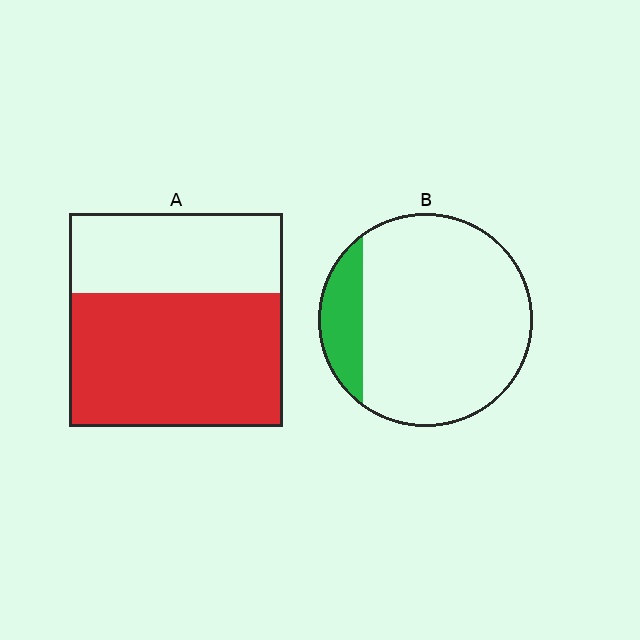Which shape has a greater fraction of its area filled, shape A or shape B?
Shape A.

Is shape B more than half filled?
No.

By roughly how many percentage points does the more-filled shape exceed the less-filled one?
By roughly 45 percentage points (A over B).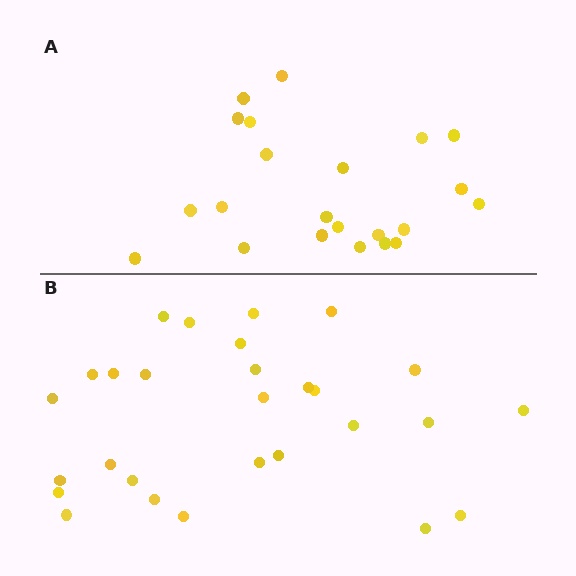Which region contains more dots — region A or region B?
Region B (the bottom region) has more dots.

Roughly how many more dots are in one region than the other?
Region B has about 6 more dots than region A.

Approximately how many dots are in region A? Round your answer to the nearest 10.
About 20 dots. (The exact count is 22, which rounds to 20.)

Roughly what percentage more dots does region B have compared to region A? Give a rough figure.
About 25% more.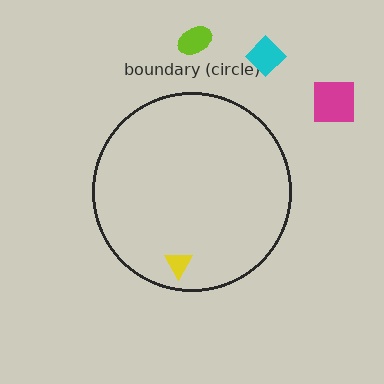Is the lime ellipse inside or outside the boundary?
Outside.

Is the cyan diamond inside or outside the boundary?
Outside.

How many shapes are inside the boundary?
1 inside, 3 outside.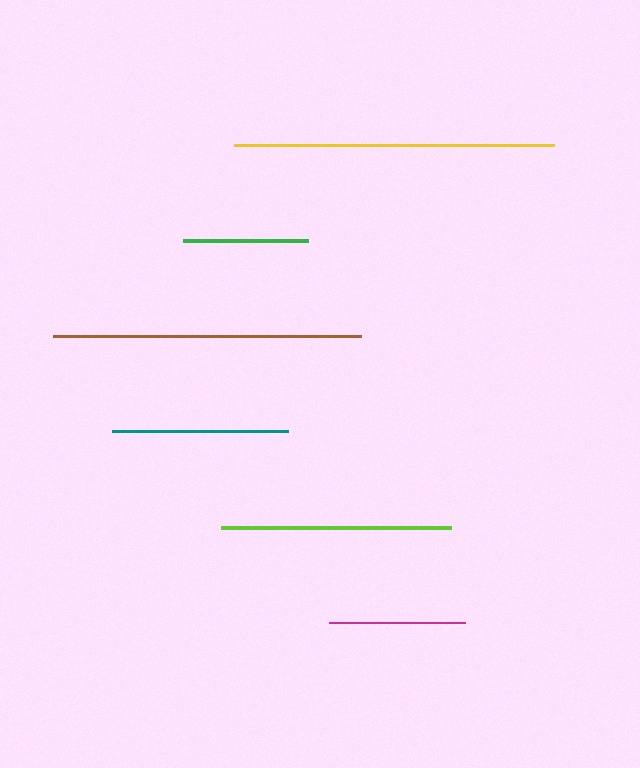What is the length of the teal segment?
The teal segment is approximately 176 pixels long.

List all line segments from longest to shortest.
From longest to shortest: yellow, brown, lime, teal, magenta, green.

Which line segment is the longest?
The yellow line is the longest at approximately 319 pixels.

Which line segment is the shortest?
The green line is the shortest at approximately 125 pixels.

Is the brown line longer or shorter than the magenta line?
The brown line is longer than the magenta line.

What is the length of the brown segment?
The brown segment is approximately 307 pixels long.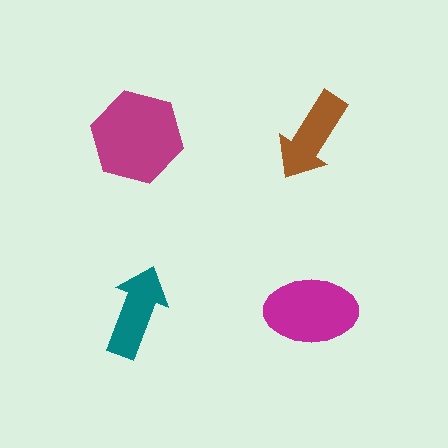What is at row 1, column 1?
A magenta hexagon.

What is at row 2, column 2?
A magenta ellipse.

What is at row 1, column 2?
A brown arrow.